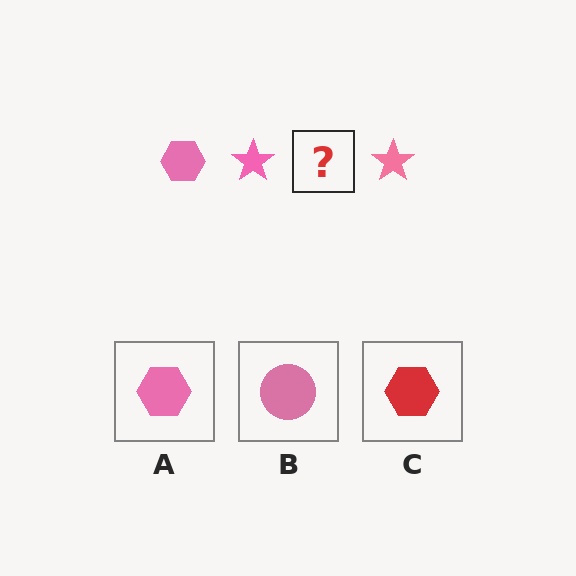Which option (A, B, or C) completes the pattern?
A.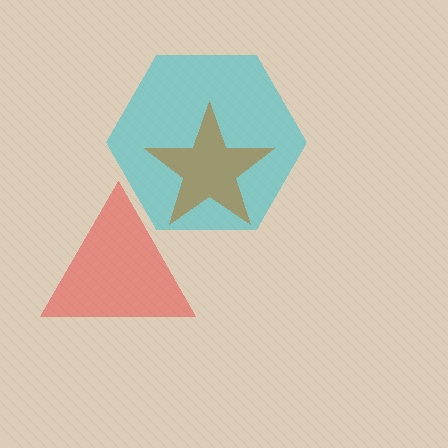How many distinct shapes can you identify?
There are 3 distinct shapes: a red triangle, a cyan hexagon, a brown star.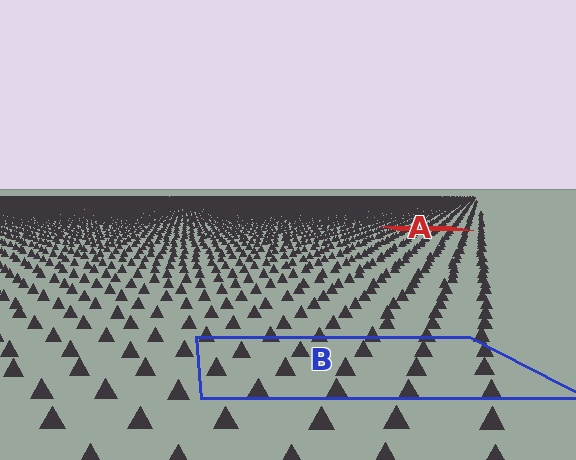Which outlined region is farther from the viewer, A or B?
Region A is farther from the viewer — the texture elements inside it appear smaller and more densely packed.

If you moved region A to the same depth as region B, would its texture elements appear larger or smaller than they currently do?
They would appear larger. At a closer depth, the same texture elements are projected at a bigger on-screen size.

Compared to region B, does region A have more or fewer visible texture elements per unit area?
Region A has more texture elements per unit area — they are packed more densely because it is farther away.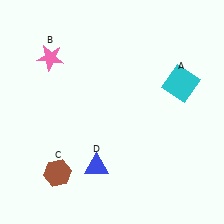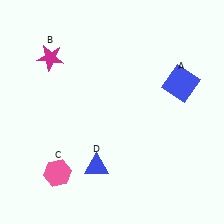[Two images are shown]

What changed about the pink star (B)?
In Image 1, B is pink. In Image 2, it changed to magenta.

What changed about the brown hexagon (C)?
In Image 1, C is brown. In Image 2, it changed to pink.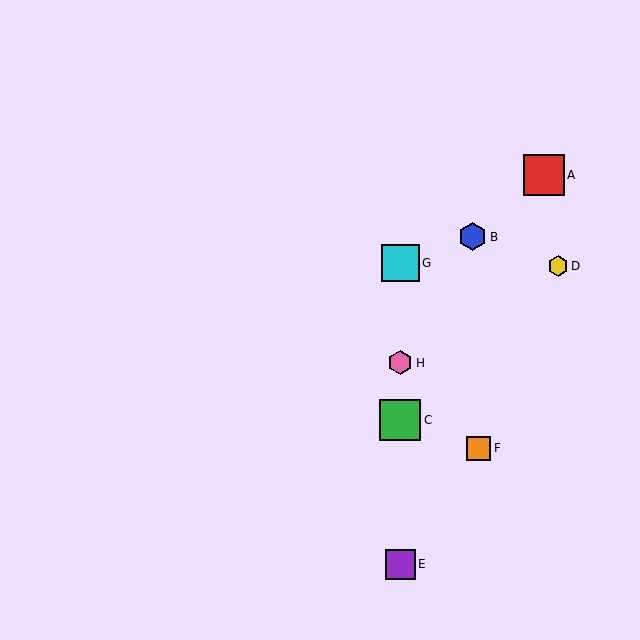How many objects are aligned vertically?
4 objects (C, E, G, H) are aligned vertically.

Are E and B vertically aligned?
No, E is at x≈400 and B is at x≈472.